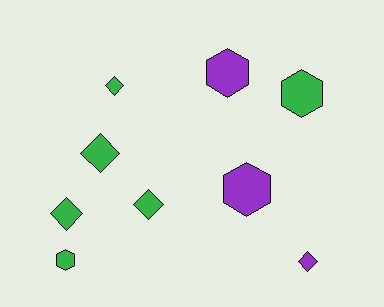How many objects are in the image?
There are 9 objects.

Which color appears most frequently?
Green, with 6 objects.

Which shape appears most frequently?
Diamond, with 5 objects.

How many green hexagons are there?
There are 2 green hexagons.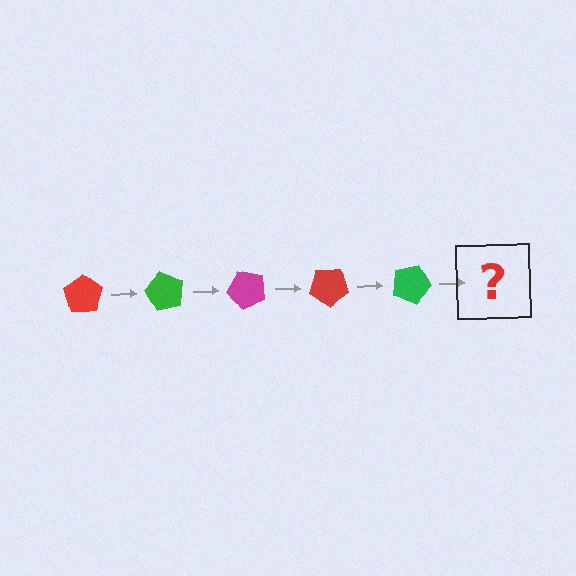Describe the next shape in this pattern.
It should be a magenta pentagon, rotated 300 degrees from the start.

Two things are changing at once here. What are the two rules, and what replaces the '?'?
The two rules are that it rotates 60 degrees each step and the color cycles through red, green, and magenta. The '?' should be a magenta pentagon, rotated 300 degrees from the start.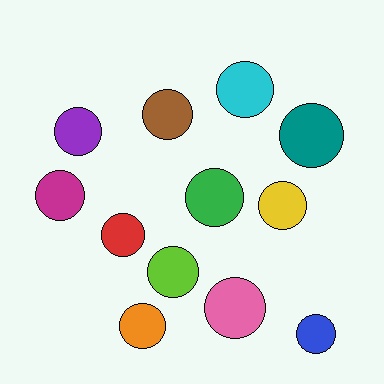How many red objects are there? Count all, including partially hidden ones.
There is 1 red object.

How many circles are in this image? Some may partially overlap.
There are 12 circles.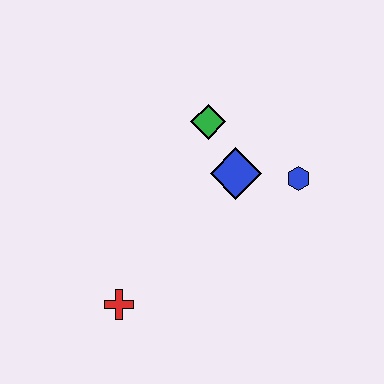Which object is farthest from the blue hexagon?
The red cross is farthest from the blue hexagon.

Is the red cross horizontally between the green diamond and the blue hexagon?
No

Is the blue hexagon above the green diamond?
No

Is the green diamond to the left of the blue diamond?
Yes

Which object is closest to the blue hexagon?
The blue diamond is closest to the blue hexagon.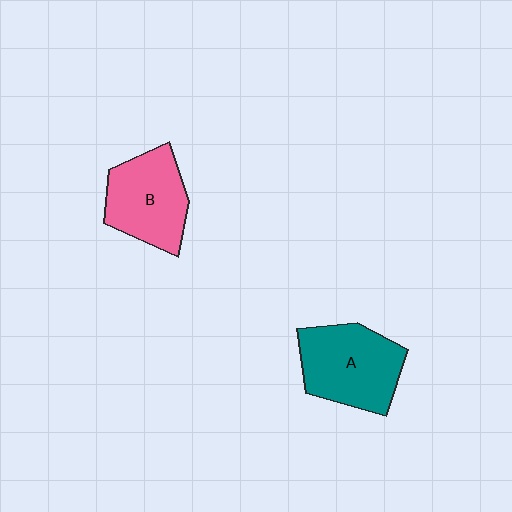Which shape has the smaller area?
Shape B (pink).